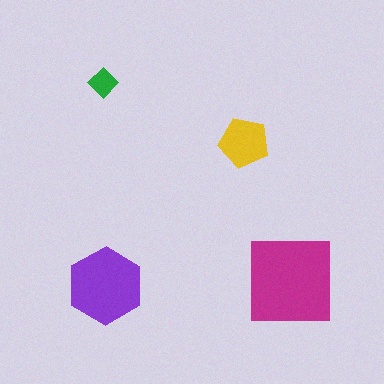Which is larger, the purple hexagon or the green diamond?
The purple hexagon.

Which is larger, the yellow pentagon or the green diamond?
The yellow pentagon.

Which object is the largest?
The magenta square.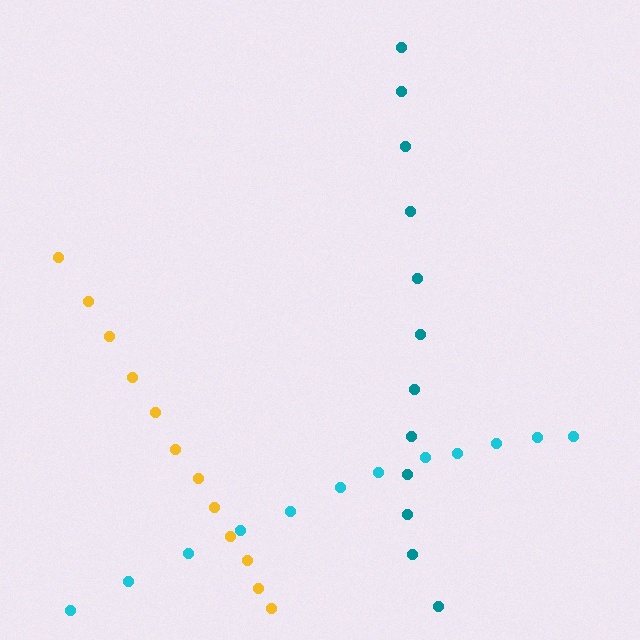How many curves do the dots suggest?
There are 3 distinct paths.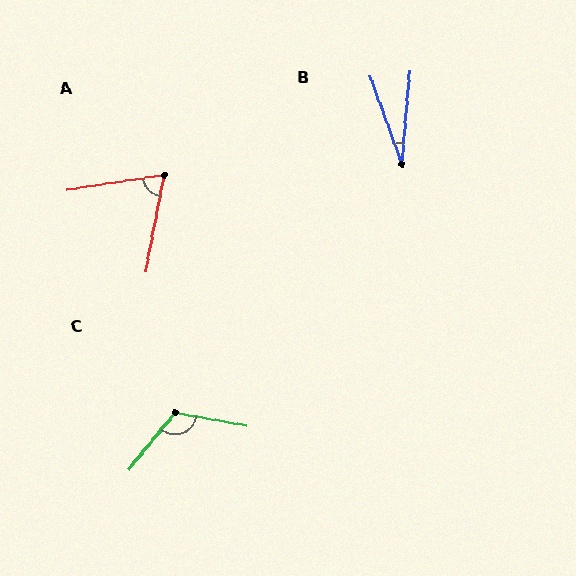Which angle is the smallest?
B, at approximately 25 degrees.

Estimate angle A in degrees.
Approximately 71 degrees.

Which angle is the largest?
C, at approximately 118 degrees.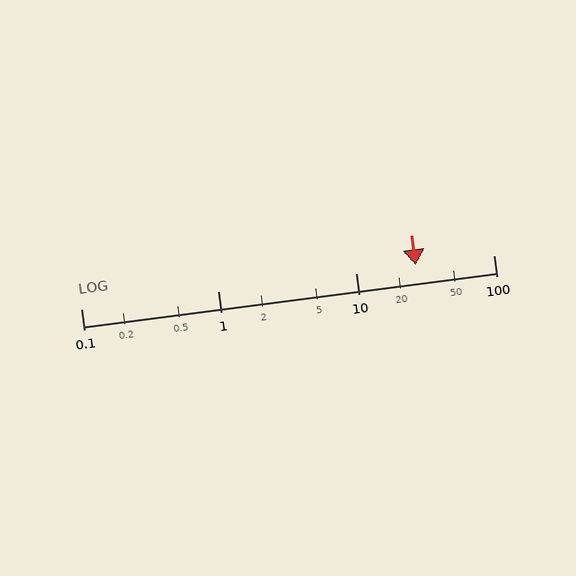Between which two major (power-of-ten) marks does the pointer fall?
The pointer is between 10 and 100.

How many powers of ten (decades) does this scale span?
The scale spans 3 decades, from 0.1 to 100.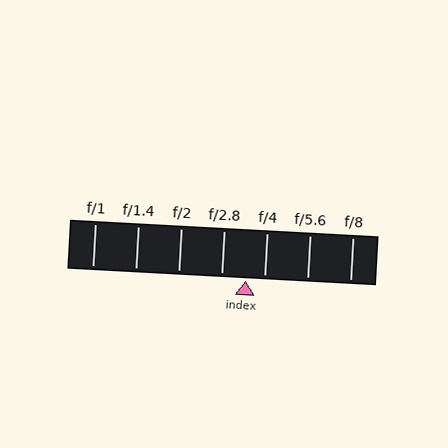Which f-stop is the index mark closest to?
The index mark is closest to f/4.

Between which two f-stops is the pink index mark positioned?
The index mark is between f/2.8 and f/4.